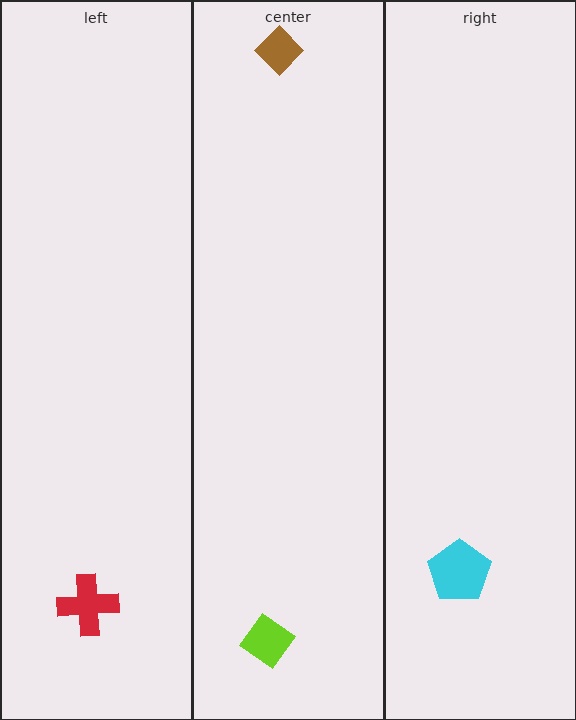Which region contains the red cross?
The left region.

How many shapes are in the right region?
1.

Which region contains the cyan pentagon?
The right region.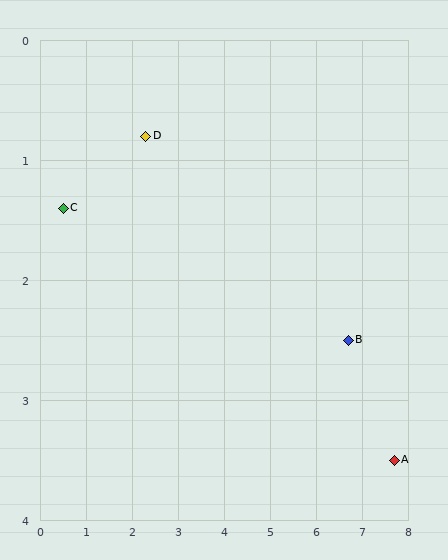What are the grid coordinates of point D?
Point D is at approximately (2.3, 0.8).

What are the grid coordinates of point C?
Point C is at approximately (0.5, 1.4).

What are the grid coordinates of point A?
Point A is at approximately (7.7, 3.5).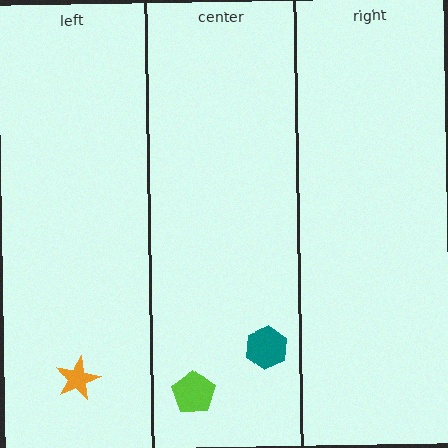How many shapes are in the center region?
2.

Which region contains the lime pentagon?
The center region.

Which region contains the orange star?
The left region.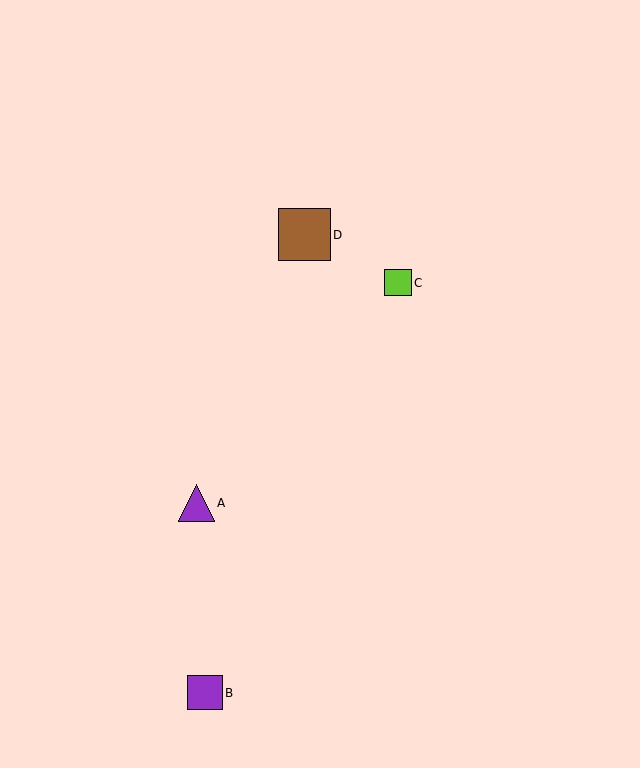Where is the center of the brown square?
The center of the brown square is at (305, 235).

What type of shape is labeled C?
Shape C is a lime square.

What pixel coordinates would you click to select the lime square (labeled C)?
Click at (398, 283) to select the lime square C.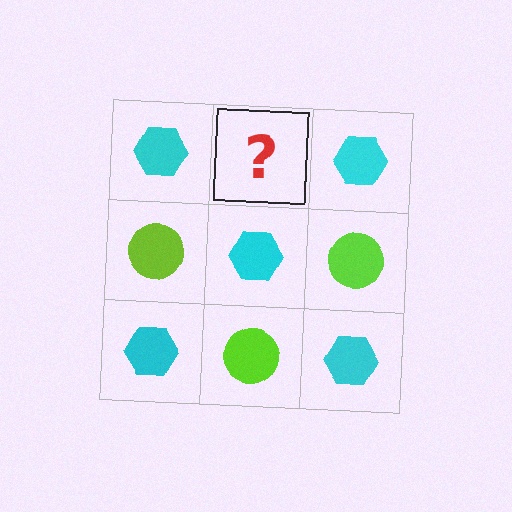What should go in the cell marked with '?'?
The missing cell should contain a lime circle.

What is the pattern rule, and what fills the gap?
The rule is that it alternates cyan hexagon and lime circle in a checkerboard pattern. The gap should be filled with a lime circle.